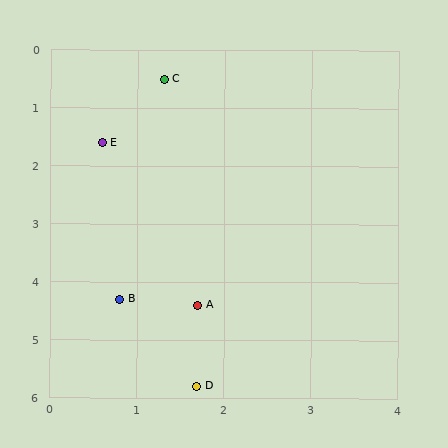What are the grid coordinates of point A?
Point A is at approximately (1.7, 4.4).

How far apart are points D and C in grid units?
Points D and C are about 5.3 grid units apart.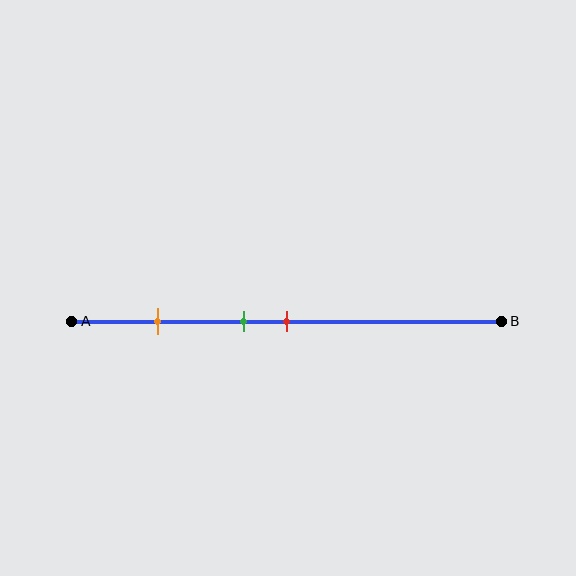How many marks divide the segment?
There are 3 marks dividing the segment.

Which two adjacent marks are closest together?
The green and red marks are the closest adjacent pair.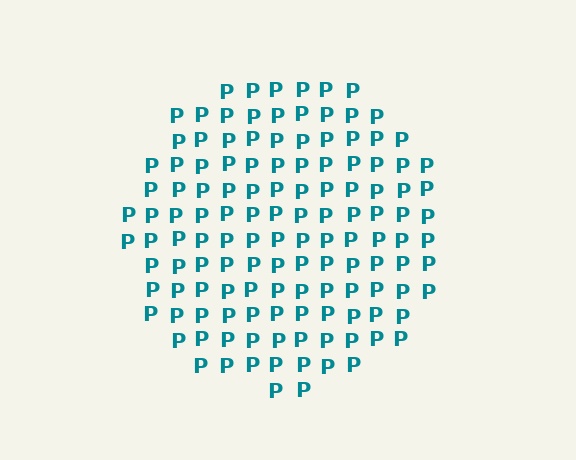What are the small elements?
The small elements are letter P's.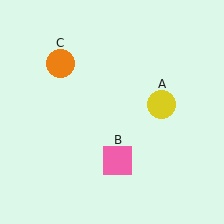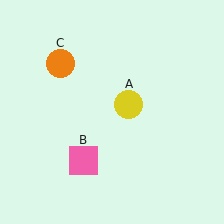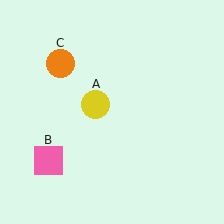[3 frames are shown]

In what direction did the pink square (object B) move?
The pink square (object B) moved left.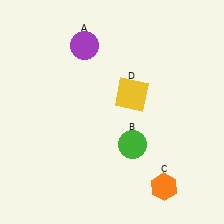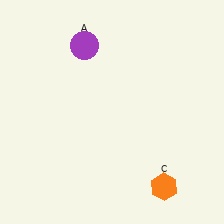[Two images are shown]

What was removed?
The green circle (B), the yellow square (D) were removed in Image 2.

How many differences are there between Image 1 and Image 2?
There are 2 differences between the two images.